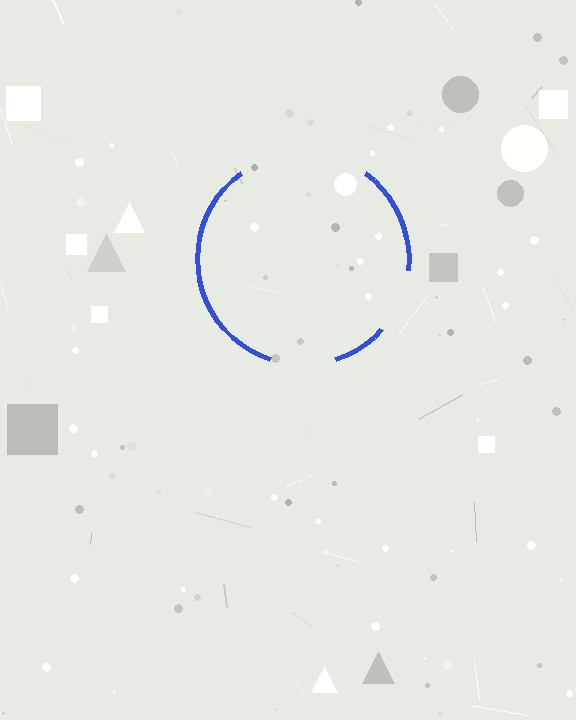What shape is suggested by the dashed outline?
The dashed outline suggests a circle.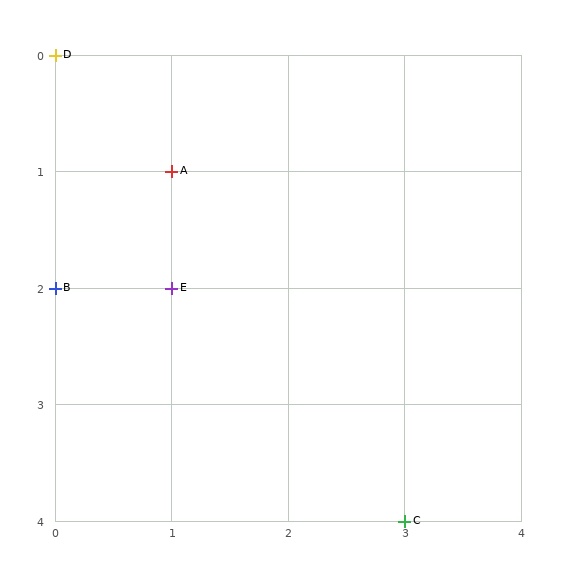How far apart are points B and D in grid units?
Points B and D are 2 rows apart.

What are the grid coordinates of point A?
Point A is at grid coordinates (1, 1).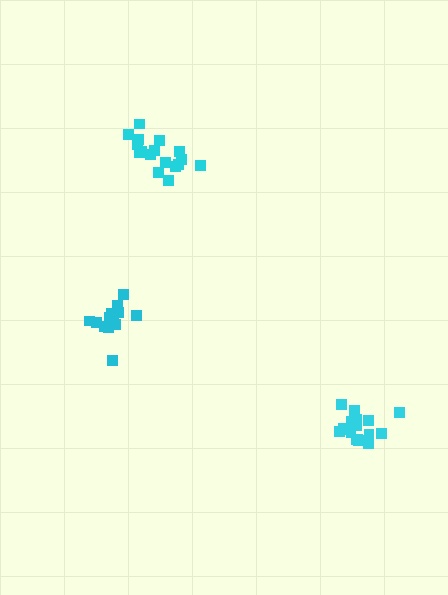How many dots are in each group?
Group 1: 18 dots, Group 2: 17 dots, Group 3: 14 dots (49 total).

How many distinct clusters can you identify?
There are 3 distinct clusters.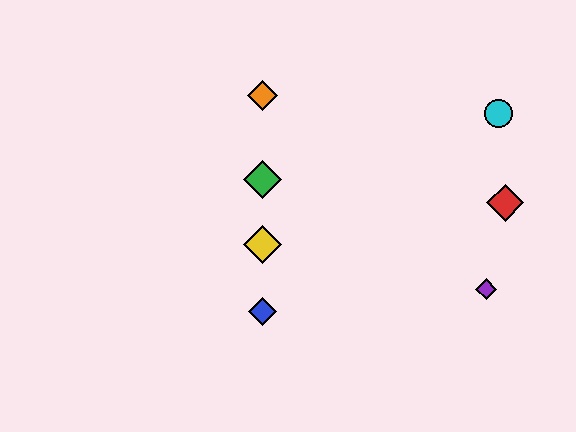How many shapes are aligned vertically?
4 shapes (the blue diamond, the green diamond, the yellow diamond, the orange diamond) are aligned vertically.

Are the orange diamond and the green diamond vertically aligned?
Yes, both are at x≈262.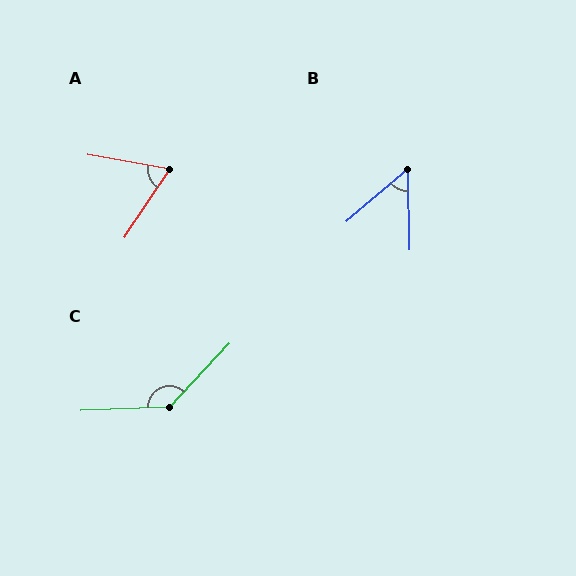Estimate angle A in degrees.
Approximately 66 degrees.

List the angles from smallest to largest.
B (50°), A (66°), C (135°).